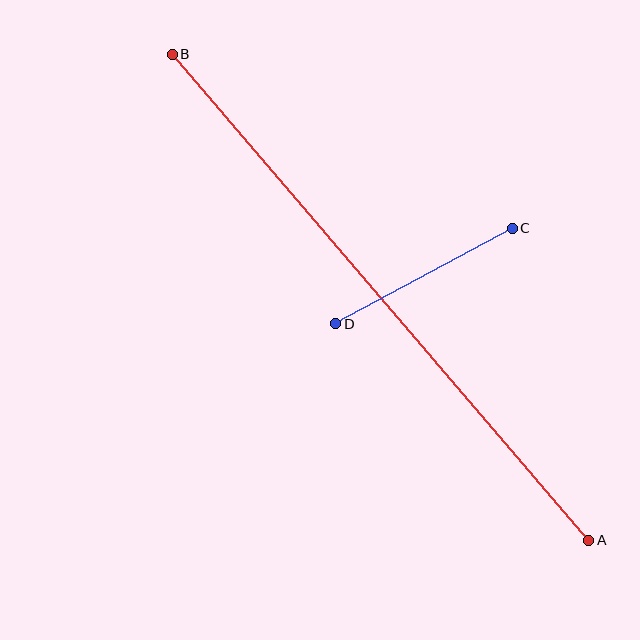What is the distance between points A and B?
The distance is approximately 640 pixels.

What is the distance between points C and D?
The distance is approximately 200 pixels.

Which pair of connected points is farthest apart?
Points A and B are farthest apart.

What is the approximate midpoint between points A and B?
The midpoint is at approximately (381, 297) pixels.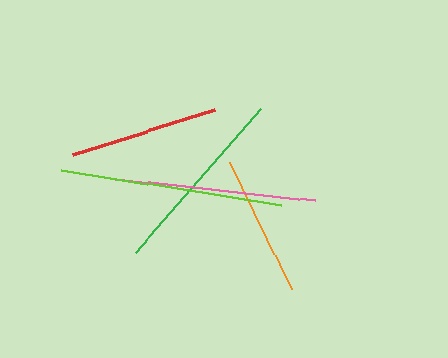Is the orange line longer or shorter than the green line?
The green line is longer than the orange line.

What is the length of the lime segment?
The lime segment is approximately 223 pixels long.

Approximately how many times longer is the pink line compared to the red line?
The pink line is approximately 1.4 times the length of the red line.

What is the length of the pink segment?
The pink segment is approximately 201 pixels long.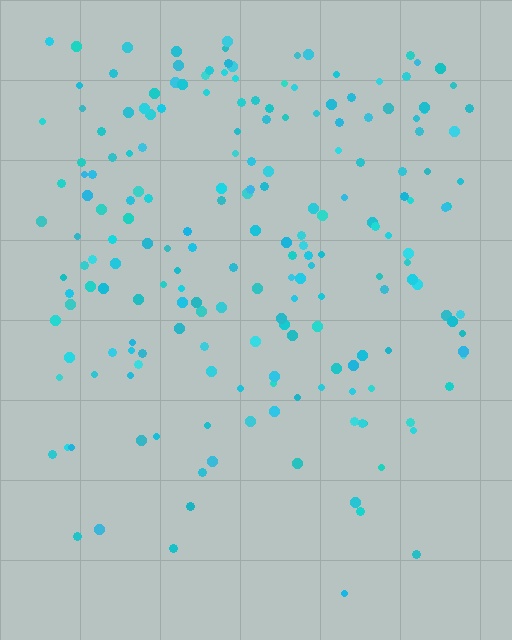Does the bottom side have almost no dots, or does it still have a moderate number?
Still a moderate number, just noticeably fewer than the top.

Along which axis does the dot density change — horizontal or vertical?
Vertical.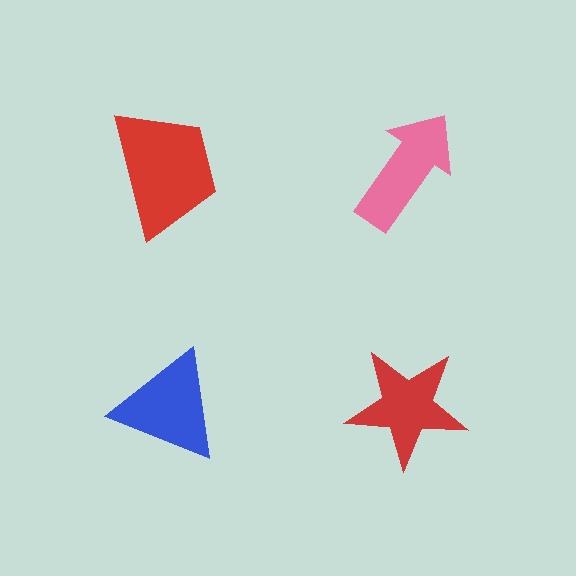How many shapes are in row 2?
2 shapes.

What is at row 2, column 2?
A red star.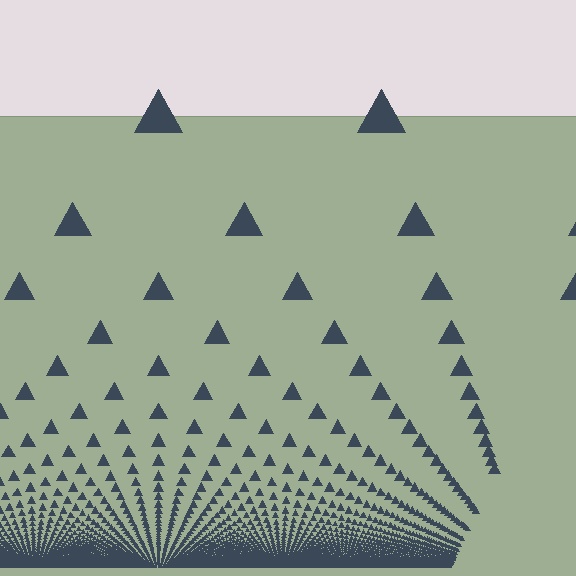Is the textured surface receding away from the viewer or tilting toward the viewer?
The surface appears to tilt toward the viewer. Texture elements get larger and sparser toward the top.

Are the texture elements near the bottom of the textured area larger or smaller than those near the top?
Smaller. The gradient is inverted — elements near the bottom are smaller and denser.